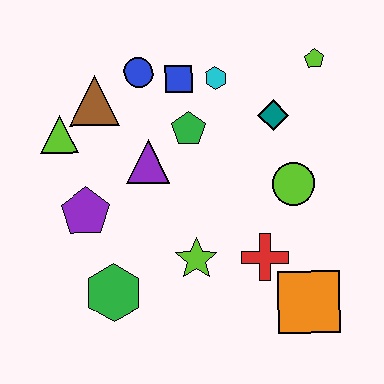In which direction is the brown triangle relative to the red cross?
The brown triangle is to the left of the red cross.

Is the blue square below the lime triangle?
No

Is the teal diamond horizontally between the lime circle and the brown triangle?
Yes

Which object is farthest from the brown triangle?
The orange square is farthest from the brown triangle.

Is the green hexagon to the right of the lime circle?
No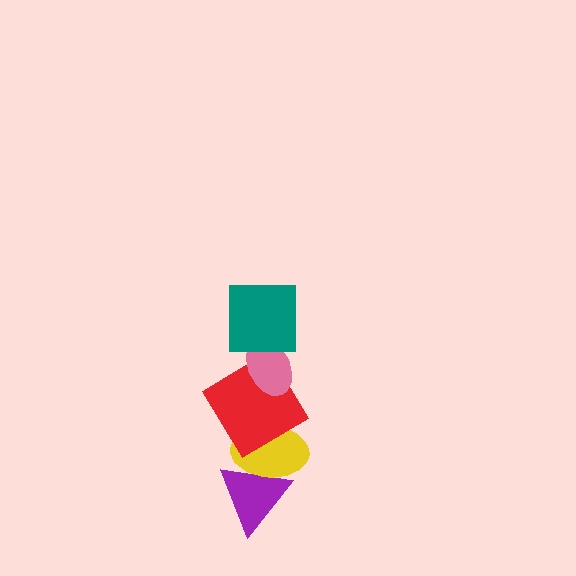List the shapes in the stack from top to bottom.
From top to bottom: the teal square, the pink ellipse, the red diamond, the yellow ellipse, the purple triangle.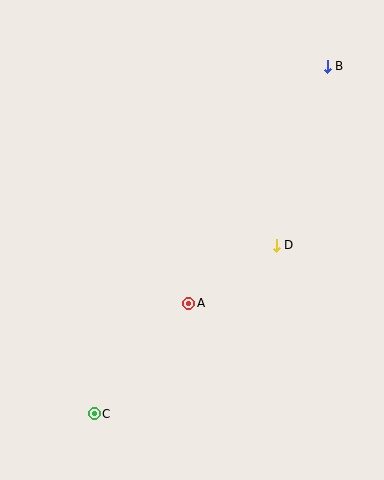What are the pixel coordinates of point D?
Point D is at (276, 245).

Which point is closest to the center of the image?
Point A at (189, 303) is closest to the center.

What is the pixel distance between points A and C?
The distance between A and C is 145 pixels.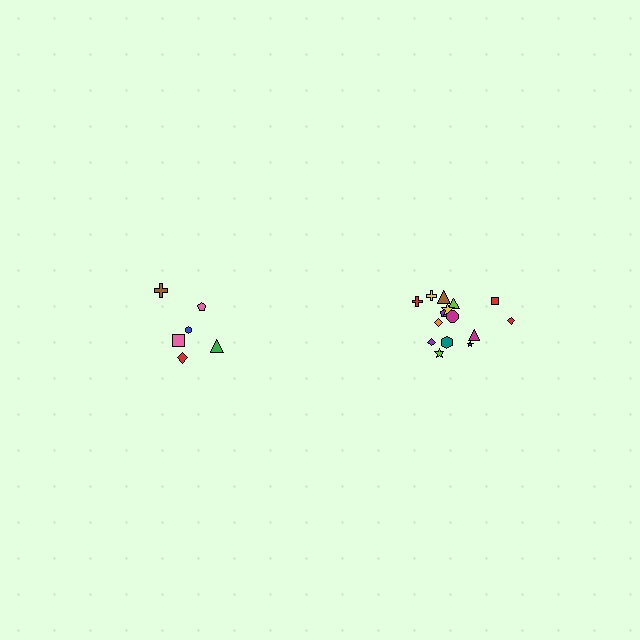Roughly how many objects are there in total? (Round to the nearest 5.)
Roughly 20 objects in total.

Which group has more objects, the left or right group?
The right group.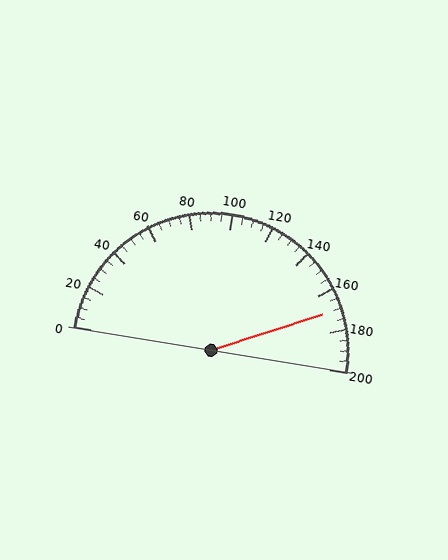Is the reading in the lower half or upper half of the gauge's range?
The reading is in the upper half of the range (0 to 200).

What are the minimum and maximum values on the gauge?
The gauge ranges from 0 to 200.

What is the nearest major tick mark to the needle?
The nearest major tick mark is 160.